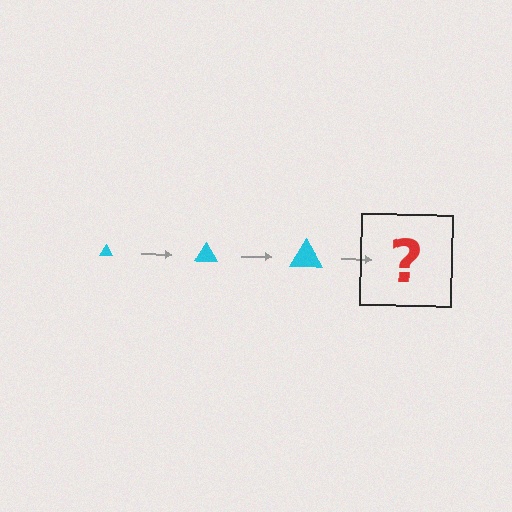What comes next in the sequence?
The next element should be a cyan triangle, larger than the previous one.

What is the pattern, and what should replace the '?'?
The pattern is that the triangle gets progressively larger each step. The '?' should be a cyan triangle, larger than the previous one.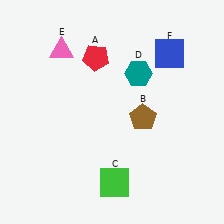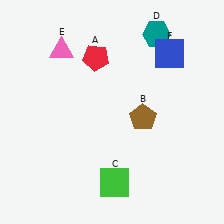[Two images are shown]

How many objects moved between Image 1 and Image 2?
1 object moved between the two images.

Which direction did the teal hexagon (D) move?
The teal hexagon (D) moved up.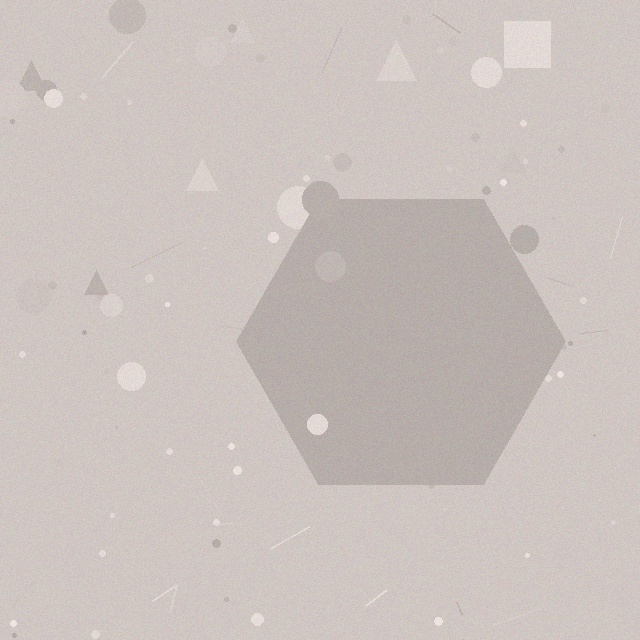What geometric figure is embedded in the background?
A hexagon is embedded in the background.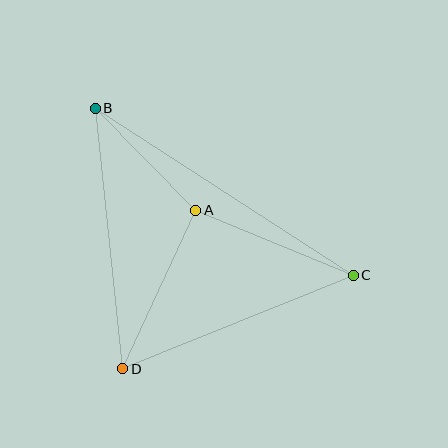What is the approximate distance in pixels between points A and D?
The distance between A and D is approximately 174 pixels.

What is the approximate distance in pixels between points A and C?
The distance between A and C is approximately 170 pixels.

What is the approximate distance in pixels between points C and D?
The distance between C and D is approximately 248 pixels.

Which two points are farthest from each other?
Points B and C are farthest from each other.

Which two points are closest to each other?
Points A and B are closest to each other.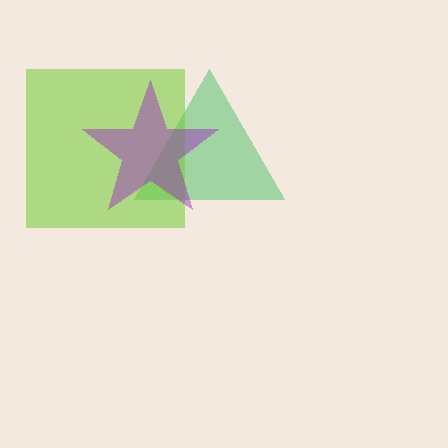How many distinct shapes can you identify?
There are 3 distinct shapes: a green triangle, a lime square, a purple star.